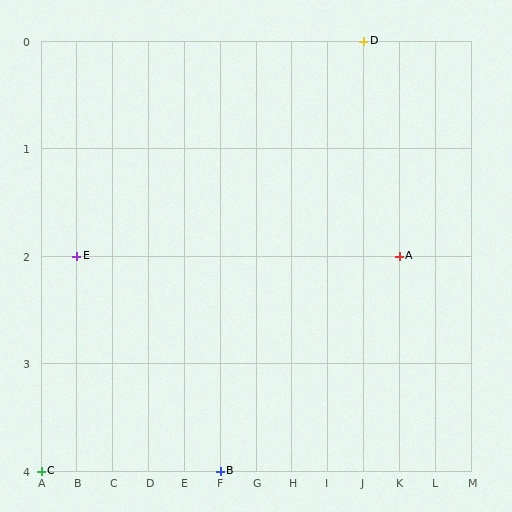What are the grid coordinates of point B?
Point B is at grid coordinates (F, 4).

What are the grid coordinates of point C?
Point C is at grid coordinates (A, 4).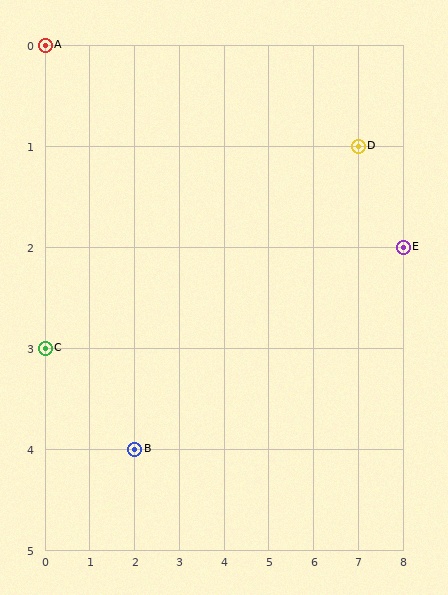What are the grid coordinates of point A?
Point A is at grid coordinates (0, 0).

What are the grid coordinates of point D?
Point D is at grid coordinates (7, 1).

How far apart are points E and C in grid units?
Points E and C are 8 columns and 1 row apart (about 8.1 grid units diagonally).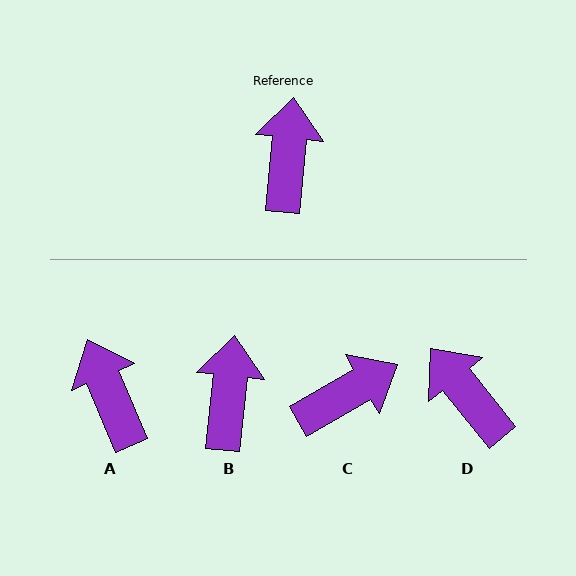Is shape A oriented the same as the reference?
No, it is off by about 29 degrees.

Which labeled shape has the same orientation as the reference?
B.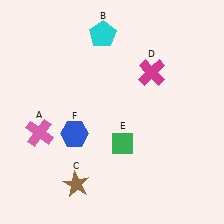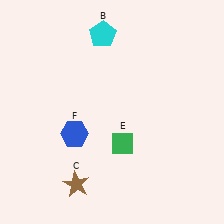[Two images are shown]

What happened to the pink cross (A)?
The pink cross (A) was removed in Image 2. It was in the bottom-left area of Image 1.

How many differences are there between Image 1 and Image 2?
There are 2 differences between the two images.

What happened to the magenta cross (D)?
The magenta cross (D) was removed in Image 2. It was in the top-right area of Image 1.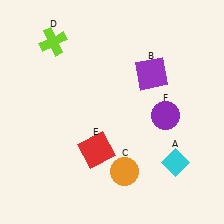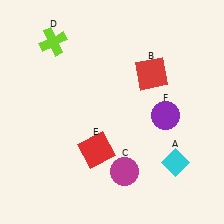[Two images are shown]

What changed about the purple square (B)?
In Image 1, B is purple. In Image 2, it changed to red.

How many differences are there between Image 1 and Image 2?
There are 2 differences between the two images.